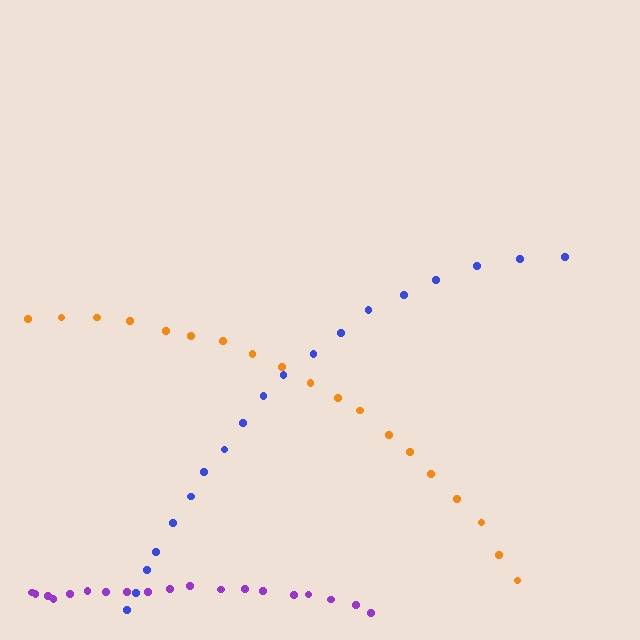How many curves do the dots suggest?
There are 3 distinct paths.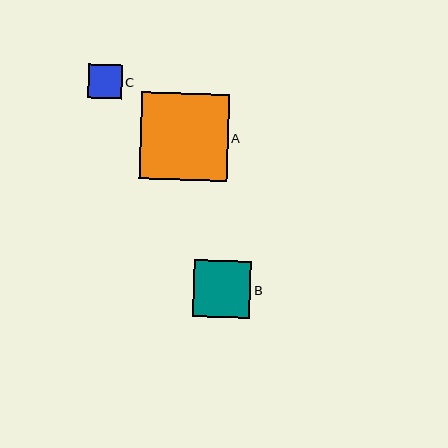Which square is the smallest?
Square C is the smallest with a size of approximately 34 pixels.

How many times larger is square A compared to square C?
Square A is approximately 2.6 times the size of square C.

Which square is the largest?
Square A is the largest with a size of approximately 87 pixels.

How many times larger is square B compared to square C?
Square B is approximately 1.7 times the size of square C.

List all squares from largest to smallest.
From largest to smallest: A, B, C.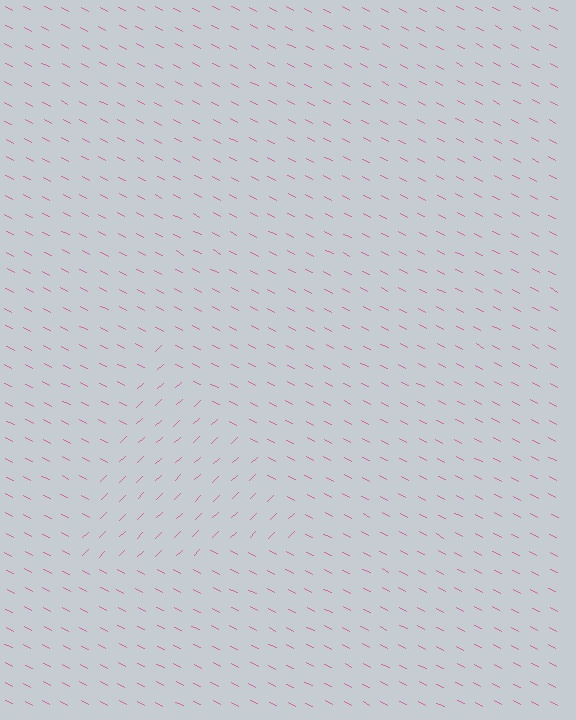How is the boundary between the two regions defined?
The boundary is defined purely by a change in line orientation (approximately 71 degrees difference). All lines are the same color and thickness.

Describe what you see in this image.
The image is filled with small pink line segments. A triangle region in the image has lines oriented differently from the surrounding lines, creating a visible texture boundary.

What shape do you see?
I see a triangle.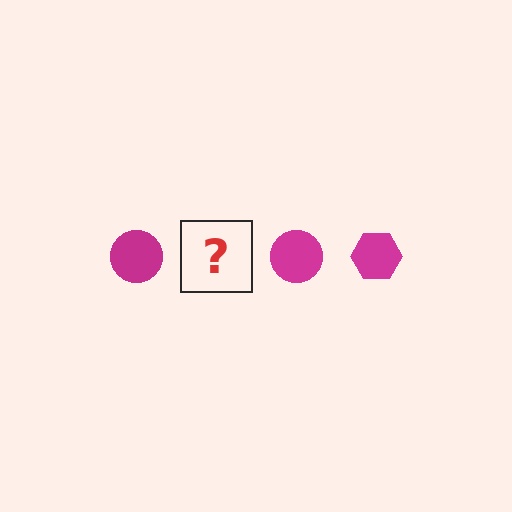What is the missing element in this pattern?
The missing element is a magenta hexagon.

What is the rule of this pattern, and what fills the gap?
The rule is that the pattern cycles through circle, hexagon shapes in magenta. The gap should be filled with a magenta hexagon.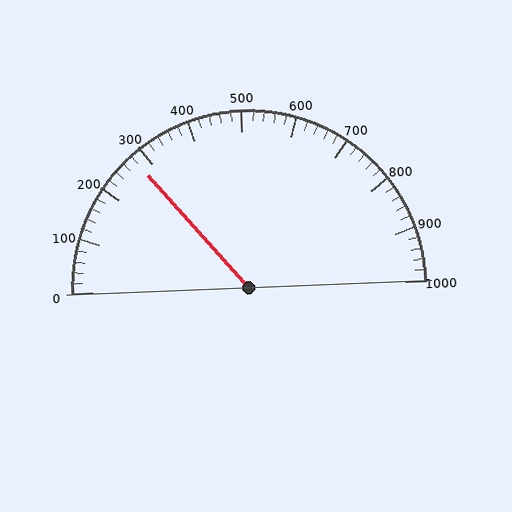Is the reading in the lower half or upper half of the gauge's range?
The reading is in the lower half of the range (0 to 1000).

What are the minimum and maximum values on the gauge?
The gauge ranges from 0 to 1000.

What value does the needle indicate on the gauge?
The needle indicates approximately 280.